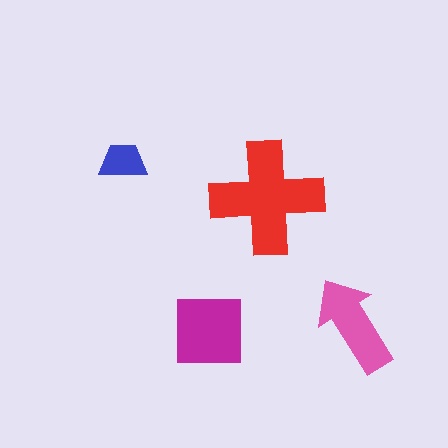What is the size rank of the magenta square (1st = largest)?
2nd.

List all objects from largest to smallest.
The red cross, the magenta square, the pink arrow, the blue trapezoid.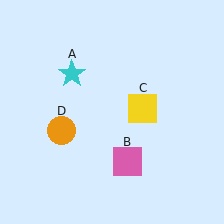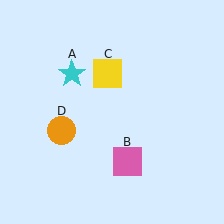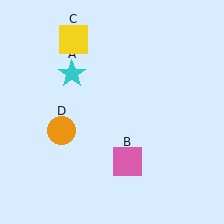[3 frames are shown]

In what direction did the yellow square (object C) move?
The yellow square (object C) moved up and to the left.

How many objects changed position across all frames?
1 object changed position: yellow square (object C).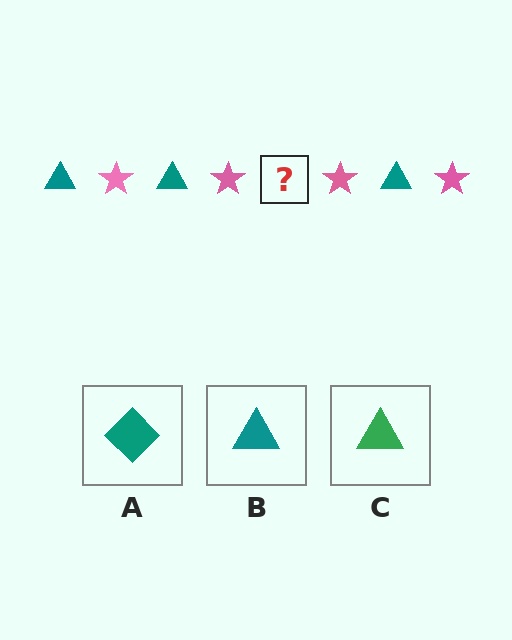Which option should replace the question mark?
Option B.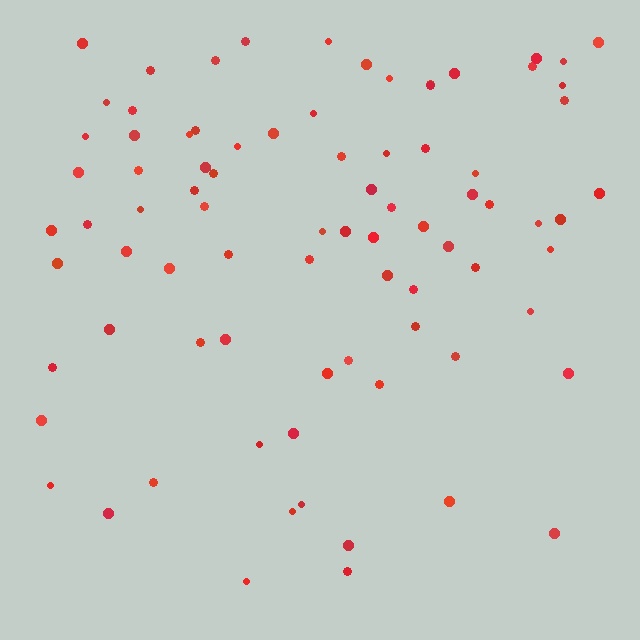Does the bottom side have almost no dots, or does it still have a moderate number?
Still a moderate number, just noticeably fewer than the top.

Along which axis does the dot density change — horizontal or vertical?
Vertical.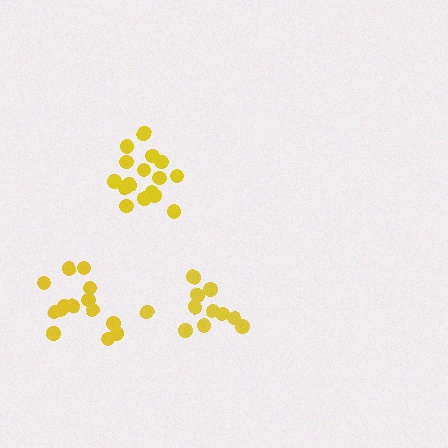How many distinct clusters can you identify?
There are 3 distinct clusters.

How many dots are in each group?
Group 1: 16 dots, Group 2: 11 dots, Group 3: 14 dots (41 total).